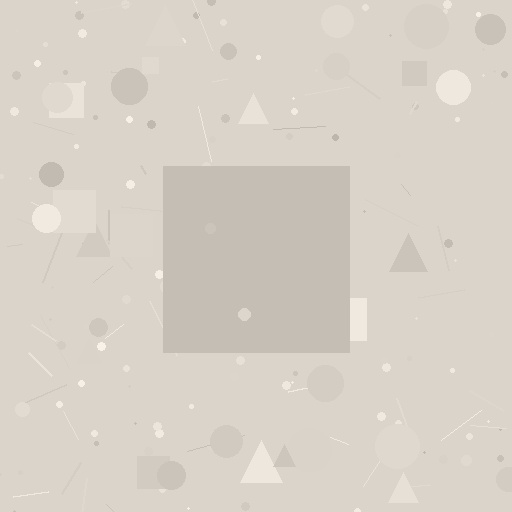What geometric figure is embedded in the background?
A square is embedded in the background.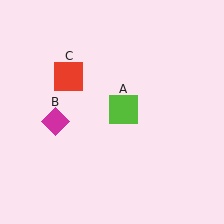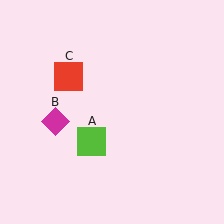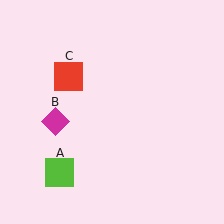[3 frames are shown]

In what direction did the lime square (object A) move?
The lime square (object A) moved down and to the left.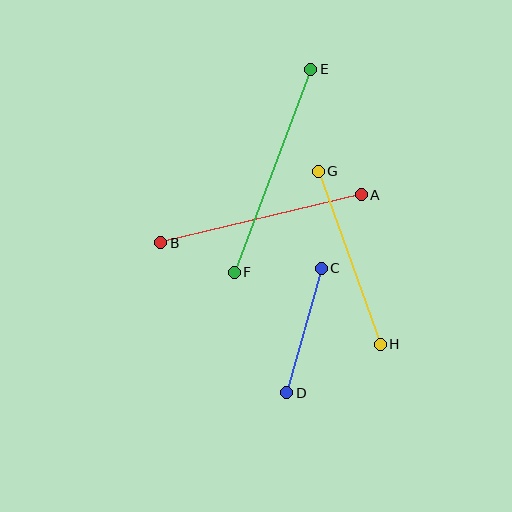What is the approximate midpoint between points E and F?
The midpoint is at approximately (272, 171) pixels.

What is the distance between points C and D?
The distance is approximately 129 pixels.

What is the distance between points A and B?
The distance is approximately 206 pixels.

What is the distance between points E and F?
The distance is approximately 217 pixels.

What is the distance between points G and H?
The distance is approximately 184 pixels.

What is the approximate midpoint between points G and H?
The midpoint is at approximately (349, 258) pixels.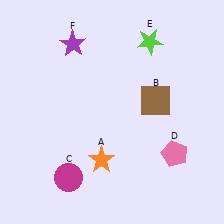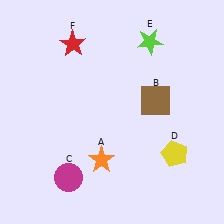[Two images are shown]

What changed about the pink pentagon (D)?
In Image 1, D is pink. In Image 2, it changed to yellow.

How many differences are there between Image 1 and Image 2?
There are 2 differences between the two images.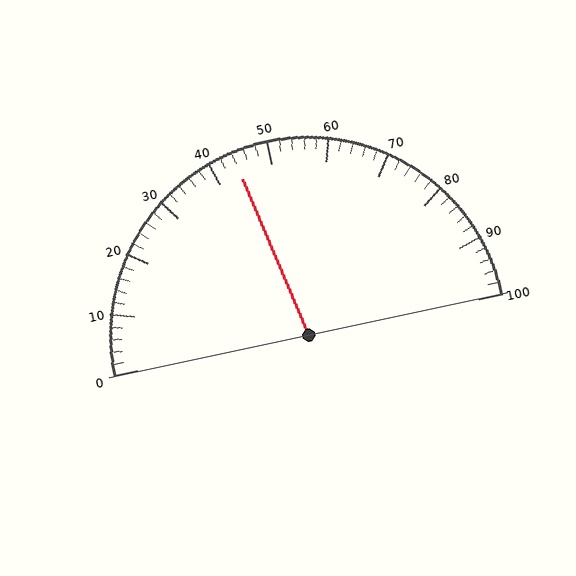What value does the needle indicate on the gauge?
The needle indicates approximately 44.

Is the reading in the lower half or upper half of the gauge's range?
The reading is in the lower half of the range (0 to 100).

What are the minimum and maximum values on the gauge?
The gauge ranges from 0 to 100.